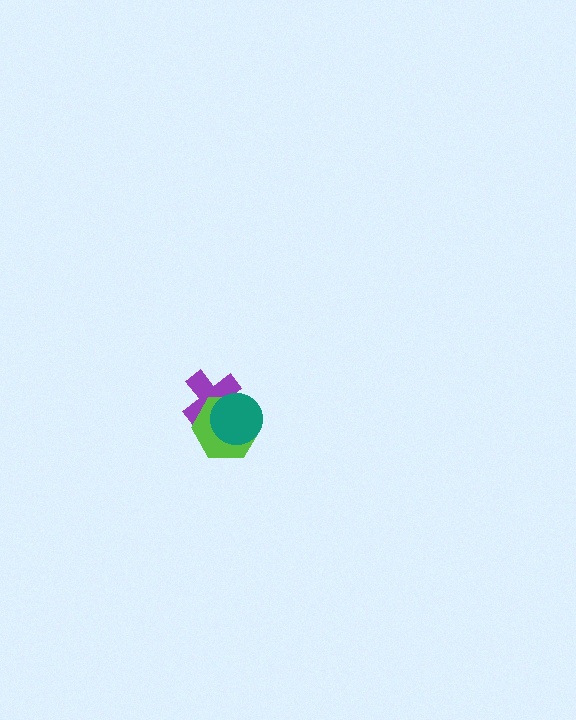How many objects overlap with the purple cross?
2 objects overlap with the purple cross.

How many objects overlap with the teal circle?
2 objects overlap with the teal circle.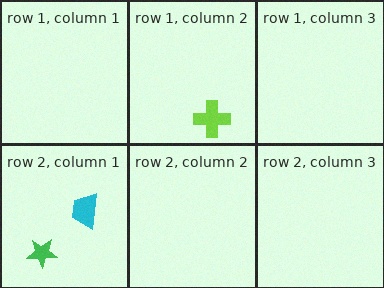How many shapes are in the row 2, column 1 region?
2.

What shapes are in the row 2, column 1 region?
The green star, the cyan trapezoid.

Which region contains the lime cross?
The row 1, column 2 region.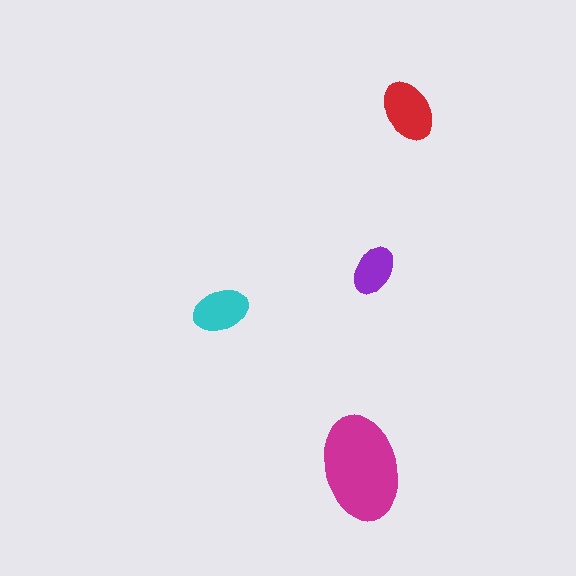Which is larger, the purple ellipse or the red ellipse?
The red one.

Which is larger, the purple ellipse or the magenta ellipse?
The magenta one.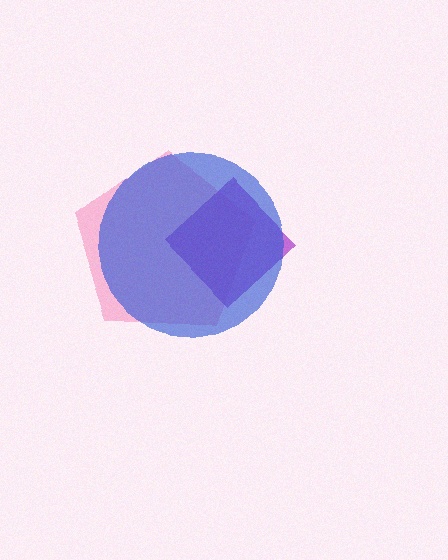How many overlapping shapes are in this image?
There are 3 overlapping shapes in the image.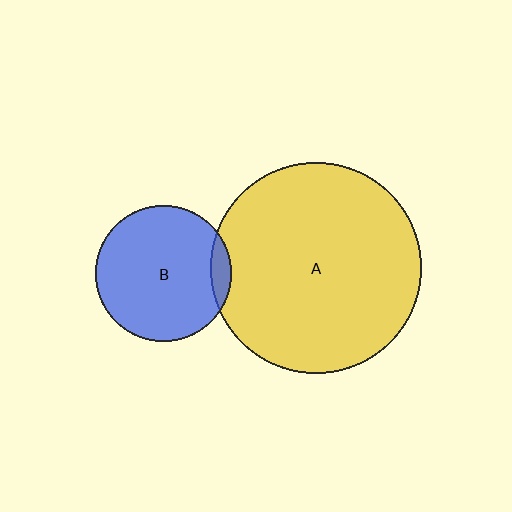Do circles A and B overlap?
Yes.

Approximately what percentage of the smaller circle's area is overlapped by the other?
Approximately 10%.